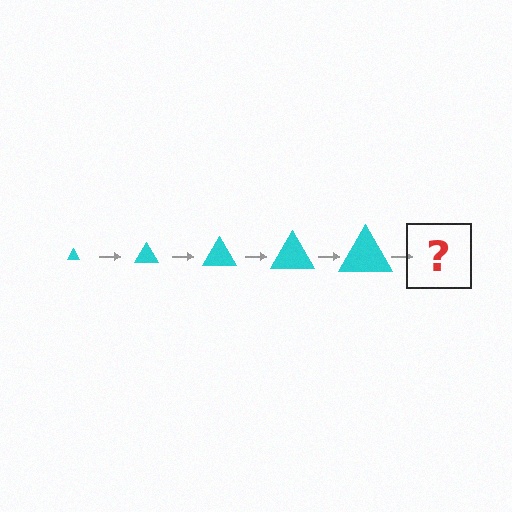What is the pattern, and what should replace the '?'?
The pattern is that the triangle gets progressively larger each step. The '?' should be a cyan triangle, larger than the previous one.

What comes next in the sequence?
The next element should be a cyan triangle, larger than the previous one.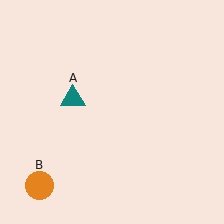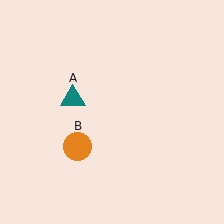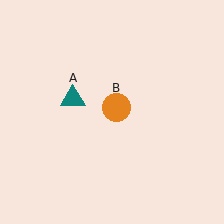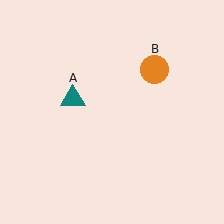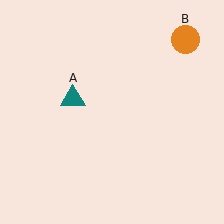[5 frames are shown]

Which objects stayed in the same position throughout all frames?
Teal triangle (object A) remained stationary.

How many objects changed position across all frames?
1 object changed position: orange circle (object B).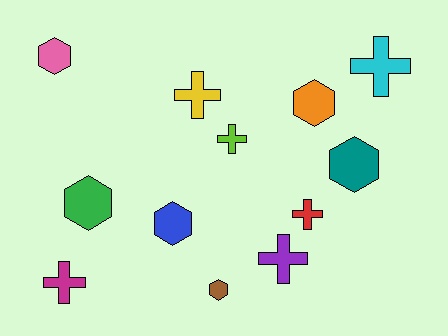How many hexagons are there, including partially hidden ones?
There are 6 hexagons.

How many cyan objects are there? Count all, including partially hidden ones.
There is 1 cyan object.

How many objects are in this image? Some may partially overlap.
There are 12 objects.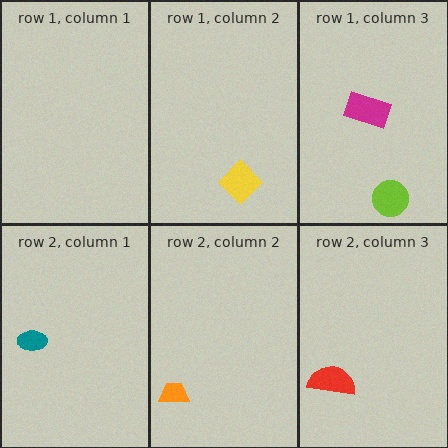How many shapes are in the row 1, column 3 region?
2.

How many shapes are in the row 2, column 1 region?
1.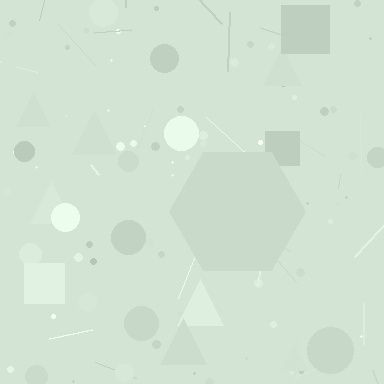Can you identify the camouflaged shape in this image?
The camouflaged shape is a hexagon.